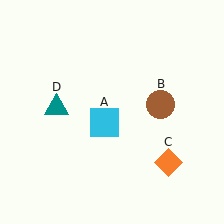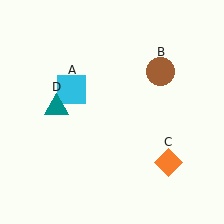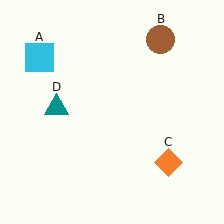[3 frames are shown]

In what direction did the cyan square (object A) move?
The cyan square (object A) moved up and to the left.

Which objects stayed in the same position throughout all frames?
Orange diamond (object C) and teal triangle (object D) remained stationary.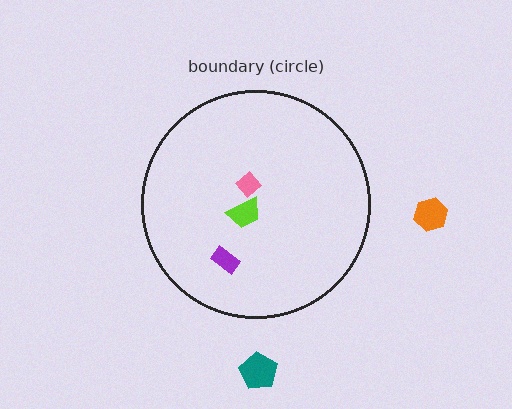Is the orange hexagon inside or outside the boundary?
Outside.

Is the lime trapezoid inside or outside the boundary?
Inside.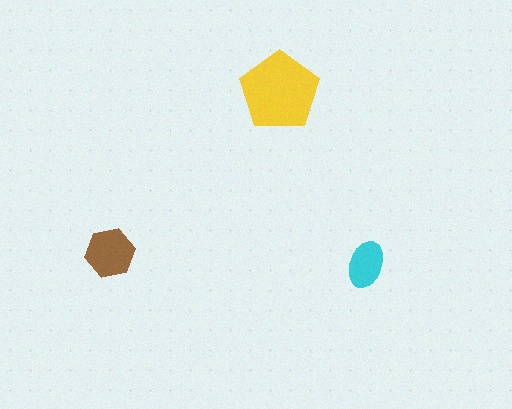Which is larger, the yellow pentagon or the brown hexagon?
The yellow pentagon.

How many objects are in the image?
There are 3 objects in the image.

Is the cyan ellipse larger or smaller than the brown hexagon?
Smaller.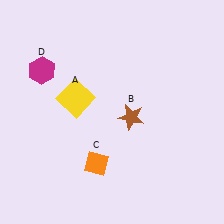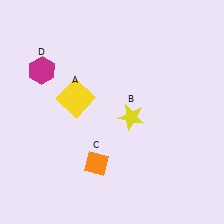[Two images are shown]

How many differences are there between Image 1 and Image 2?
There is 1 difference between the two images.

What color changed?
The star (B) changed from brown in Image 1 to yellow in Image 2.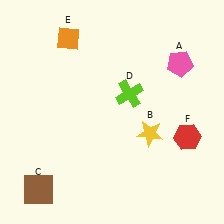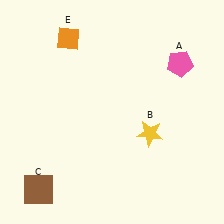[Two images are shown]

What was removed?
The red hexagon (F), the lime cross (D) were removed in Image 2.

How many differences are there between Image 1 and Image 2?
There are 2 differences between the two images.